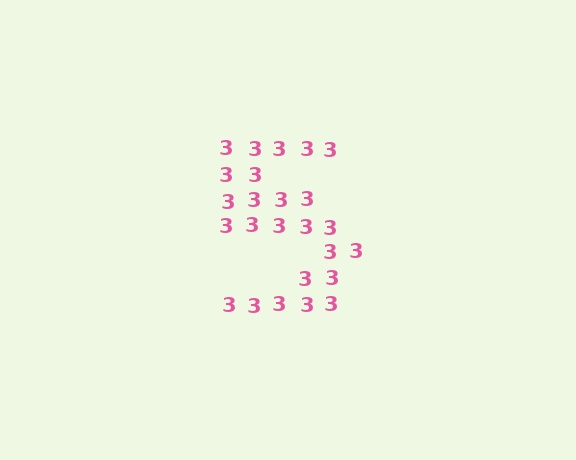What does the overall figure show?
The overall figure shows the digit 5.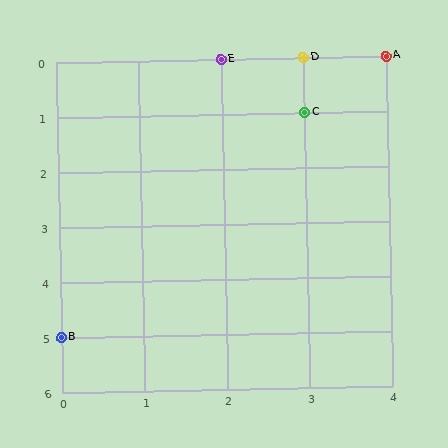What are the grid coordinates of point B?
Point B is at grid coordinates (0, 5).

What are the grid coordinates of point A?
Point A is at grid coordinates (4, 0).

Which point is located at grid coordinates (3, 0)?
Point D is at (3, 0).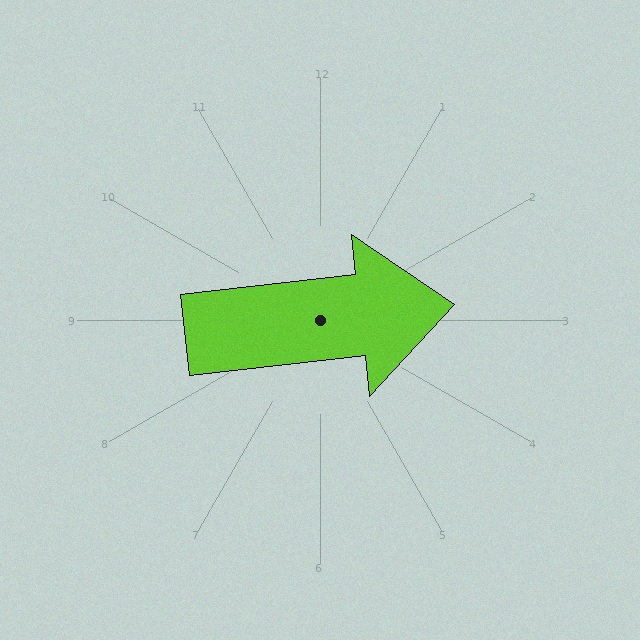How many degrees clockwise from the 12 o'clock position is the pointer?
Approximately 83 degrees.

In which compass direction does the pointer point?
East.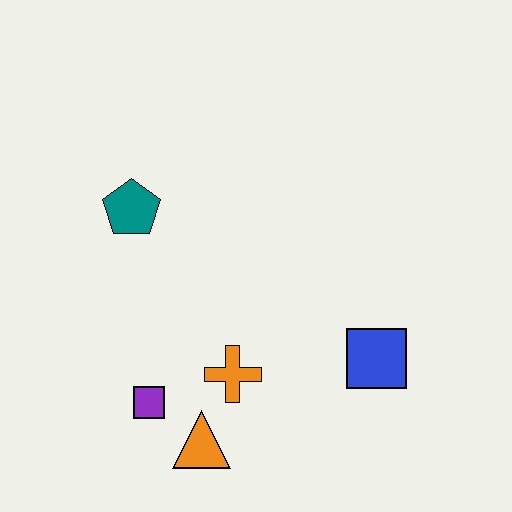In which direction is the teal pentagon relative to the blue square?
The teal pentagon is to the left of the blue square.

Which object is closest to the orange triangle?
The purple square is closest to the orange triangle.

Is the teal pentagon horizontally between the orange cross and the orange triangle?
No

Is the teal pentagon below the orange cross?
No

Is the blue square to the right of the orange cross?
Yes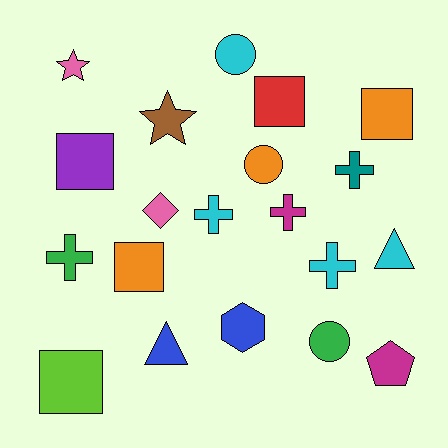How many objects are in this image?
There are 20 objects.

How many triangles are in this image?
There are 2 triangles.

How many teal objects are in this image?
There is 1 teal object.